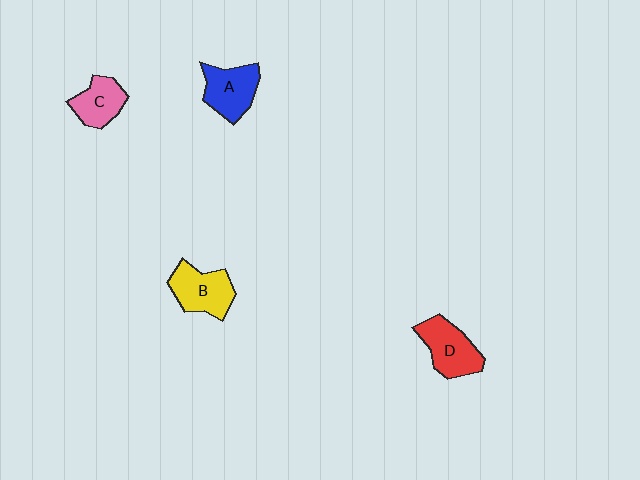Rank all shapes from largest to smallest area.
From largest to smallest: D (red), B (yellow), A (blue), C (pink).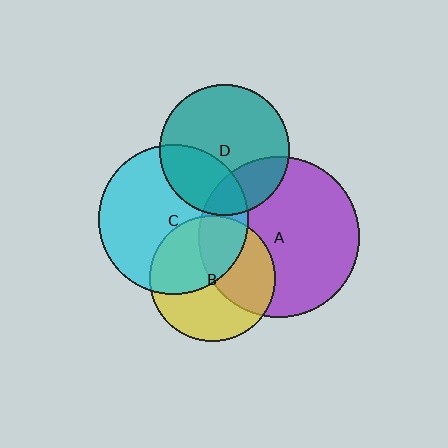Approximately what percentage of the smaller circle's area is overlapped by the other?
Approximately 45%.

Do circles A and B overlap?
Yes.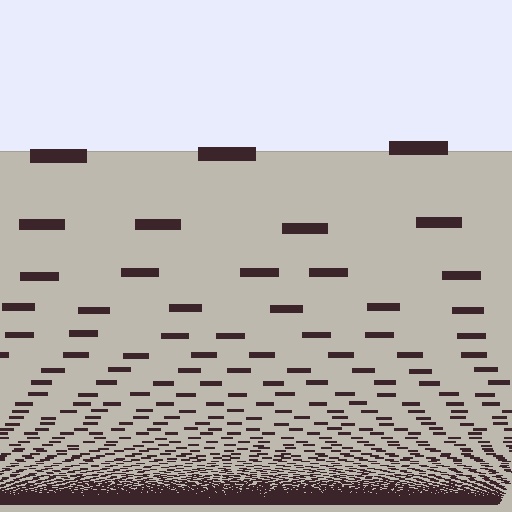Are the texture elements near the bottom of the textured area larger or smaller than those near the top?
Smaller. The gradient is inverted — elements near the bottom are smaller and denser.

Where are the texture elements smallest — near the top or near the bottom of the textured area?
Near the bottom.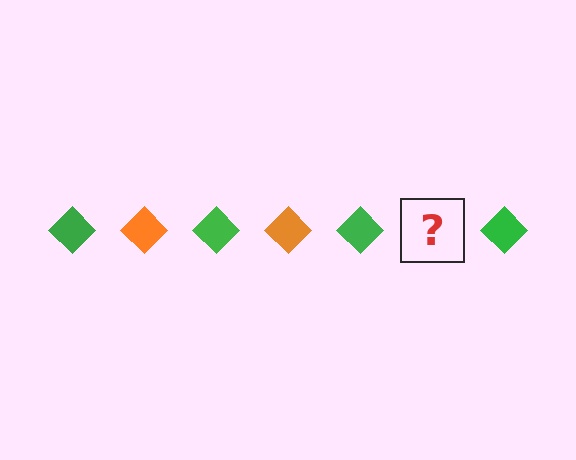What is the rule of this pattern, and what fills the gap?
The rule is that the pattern cycles through green, orange diamonds. The gap should be filled with an orange diamond.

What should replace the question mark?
The question mark should be replaced with an orange diamond.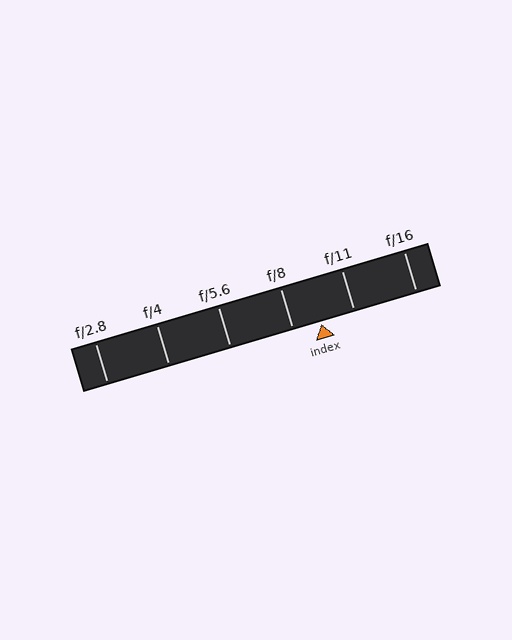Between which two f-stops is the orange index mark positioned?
The index mark is between f/8 and f/11.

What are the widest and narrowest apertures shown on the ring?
The widest aperture shown is f/2.8 and the narrowest is f/16.